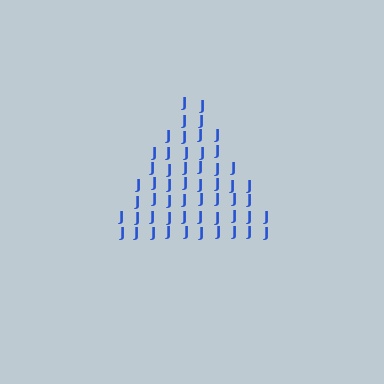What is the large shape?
The large shape is a triangle.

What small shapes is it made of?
It is made of small letter J's.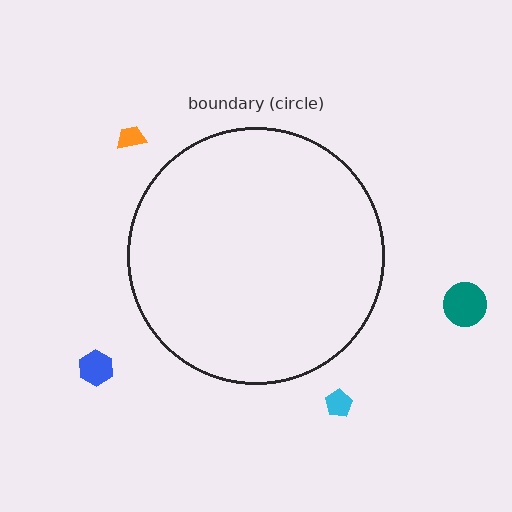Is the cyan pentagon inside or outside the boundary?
Outside.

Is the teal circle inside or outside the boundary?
Outside.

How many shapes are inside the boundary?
0 inside, 4 outside.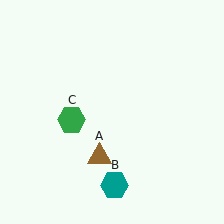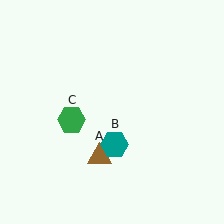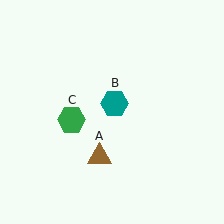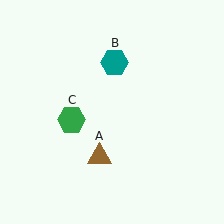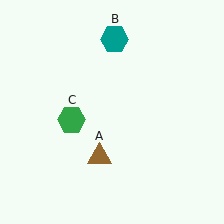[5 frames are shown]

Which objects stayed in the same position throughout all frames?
Brown triangle (object A) and green hexagon (object C) remained stationary.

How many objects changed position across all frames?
1 object changed position: teal hexagon (object B).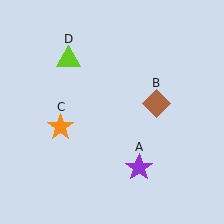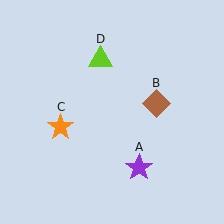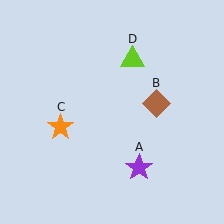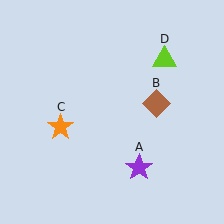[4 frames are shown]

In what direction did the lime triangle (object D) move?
The lime triangle (object D) moved right.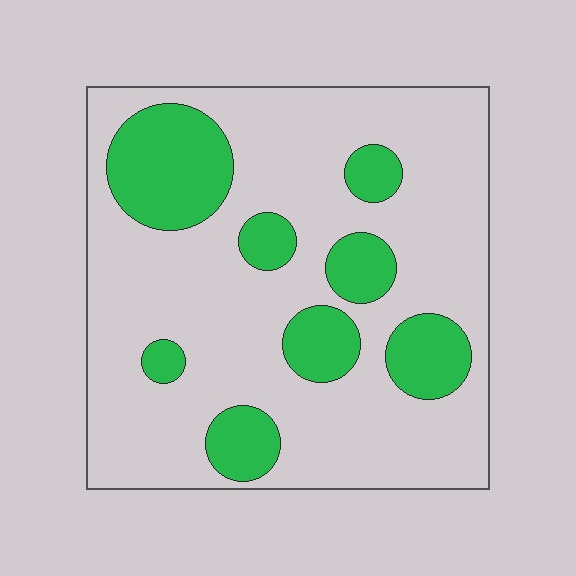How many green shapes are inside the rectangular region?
8.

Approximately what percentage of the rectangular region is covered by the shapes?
Approximately 25%.